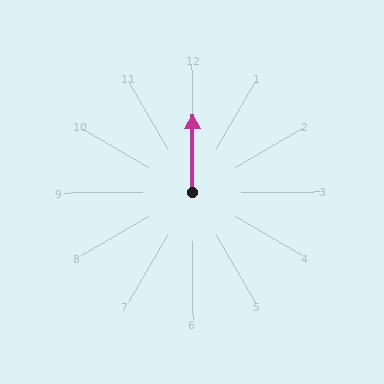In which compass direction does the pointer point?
North.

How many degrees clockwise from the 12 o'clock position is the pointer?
Approximately 1 degrees.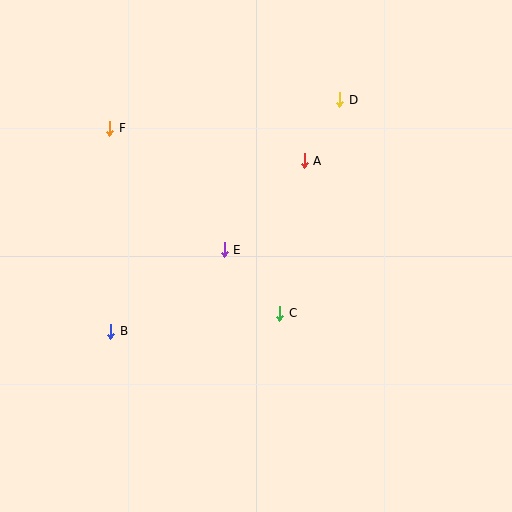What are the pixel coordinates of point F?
Point F is at (110, 128).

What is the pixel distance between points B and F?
The distance between B and F is 203 pixels.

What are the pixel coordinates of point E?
Point E is at (224, 250).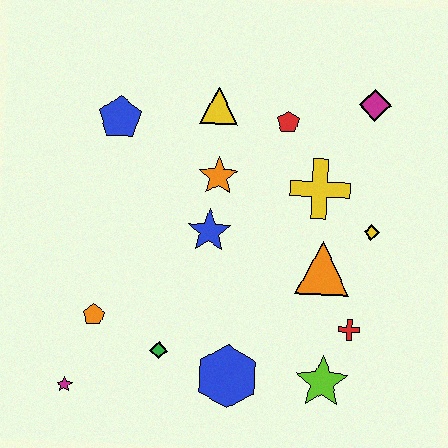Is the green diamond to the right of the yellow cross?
No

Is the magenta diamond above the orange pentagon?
Yes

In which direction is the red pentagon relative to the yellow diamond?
The red pentagon is above the yellow diamond.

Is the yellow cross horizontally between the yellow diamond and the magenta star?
Yes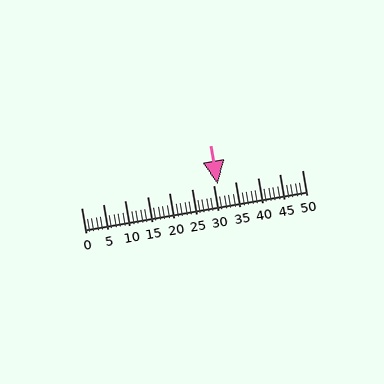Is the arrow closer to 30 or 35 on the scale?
The arrow is closer to 30.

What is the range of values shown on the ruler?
The ruler shows values from 0 to 50.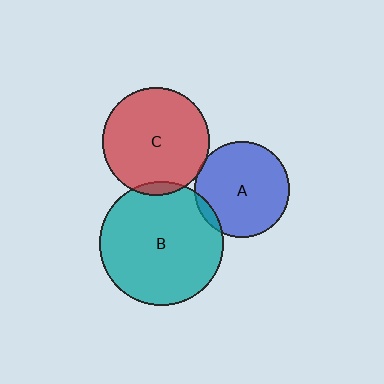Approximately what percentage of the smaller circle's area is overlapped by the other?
Approximately 5%.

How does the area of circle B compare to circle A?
Approximately 1.7 times.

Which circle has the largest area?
Circle B (teal).